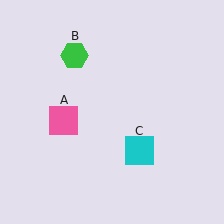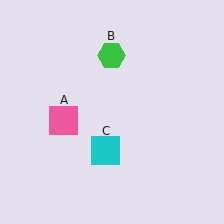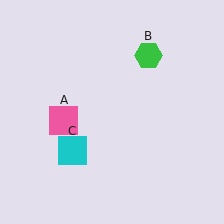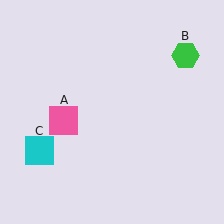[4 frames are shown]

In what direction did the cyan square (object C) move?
The cyan square (object C) moved left.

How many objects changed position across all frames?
2 objects changed position: green hexagon (object B), cyan square (object C).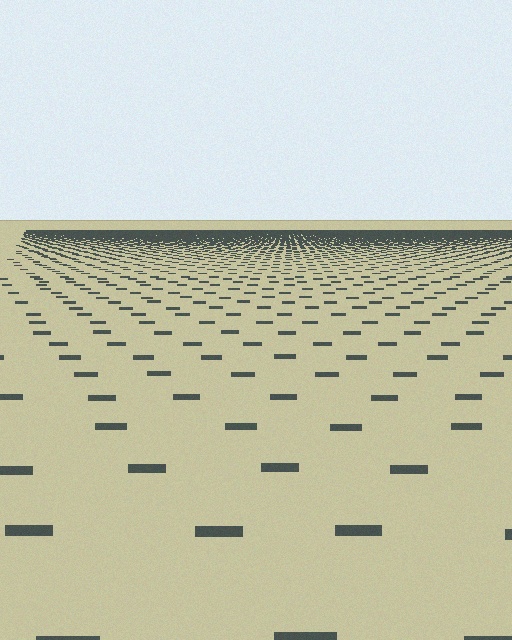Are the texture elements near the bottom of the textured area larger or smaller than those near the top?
Larger. Near the bottom, elements are closer to the viewer and appear at a bigger on-screen size.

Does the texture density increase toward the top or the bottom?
Density increases toward the top.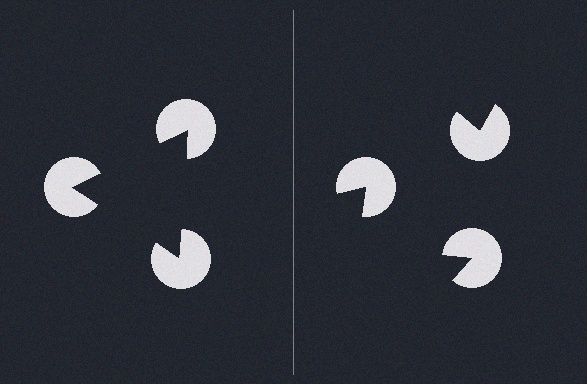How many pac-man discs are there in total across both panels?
6 — 3 on each side.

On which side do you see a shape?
An illusory triangle appears on the left side. On the right side the wedge cuts are rotated, so no coherent shape forms.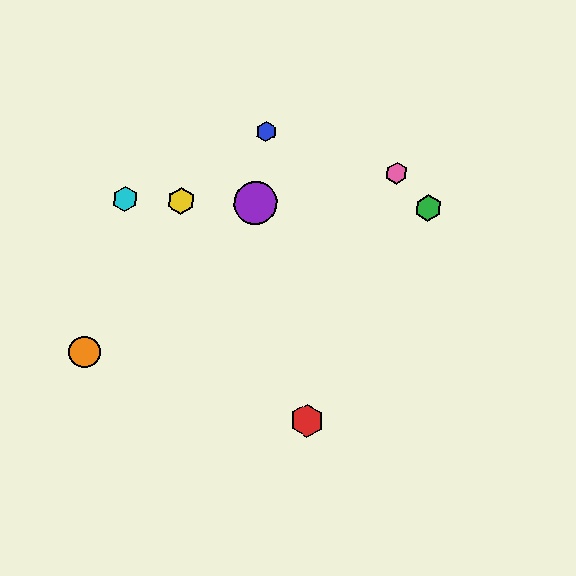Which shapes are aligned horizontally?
The green hexagon, the yellow hexagon, the purple circle, the cyan hexagon are aligned horizontally.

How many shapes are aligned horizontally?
4 shapes (the green hexagon, the yellow hexagon, the purple circle, the cyan hexagon) are aligned horizontally.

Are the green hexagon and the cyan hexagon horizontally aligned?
Yes, both are at y≈208.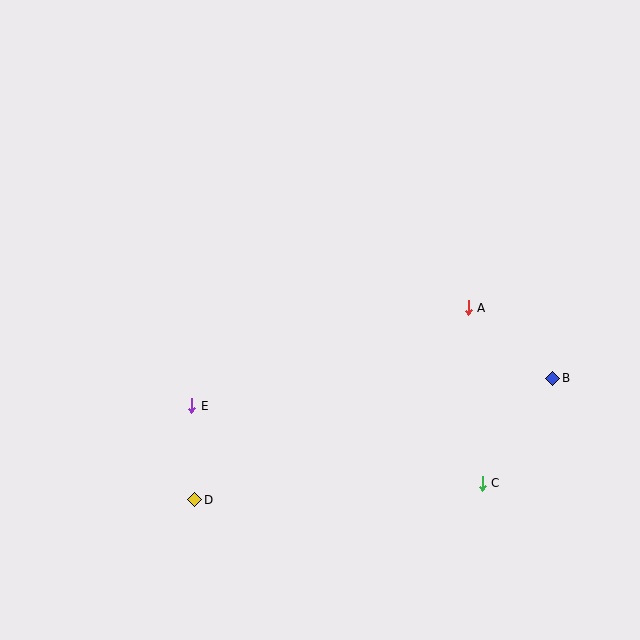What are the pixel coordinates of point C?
Point C is at (482, 483).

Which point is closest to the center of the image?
Point A at (468, 308) is closest to the center.